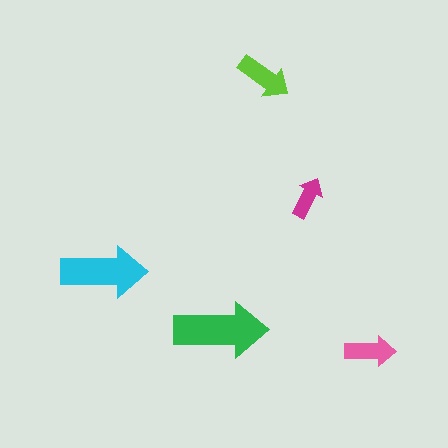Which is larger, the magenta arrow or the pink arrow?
The pink one.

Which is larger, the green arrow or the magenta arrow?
The green one.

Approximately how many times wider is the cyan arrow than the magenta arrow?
About 2 times wider.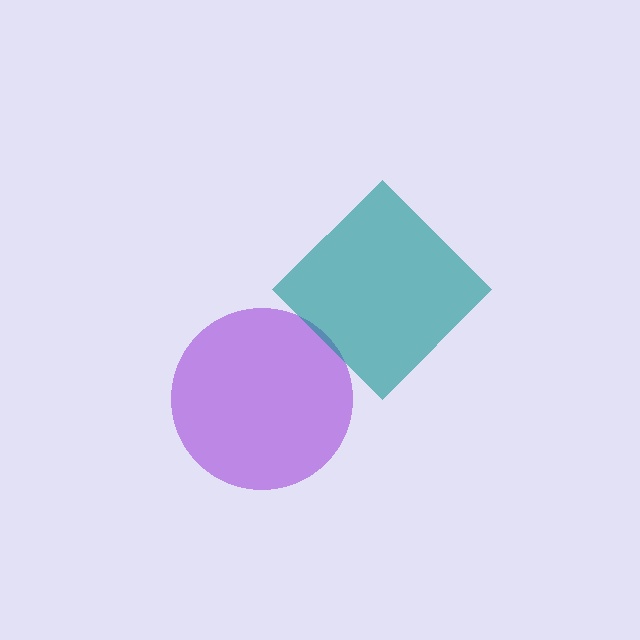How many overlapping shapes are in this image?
There are 2 overlapping shapes in the image.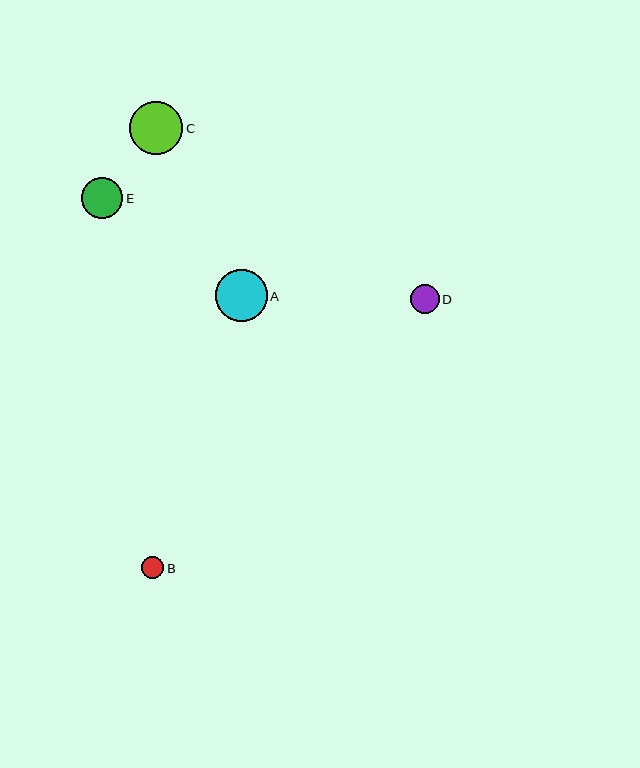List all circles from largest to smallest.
From largest to smallest: C, A, E, D, B.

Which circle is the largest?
Circle C is the largest with a size of approximately 54 pixels.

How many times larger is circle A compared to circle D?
Circle A is approximately 1.8 times the size of circle D.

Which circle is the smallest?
Circle B is the smallest with a size of approximately 22 pixels.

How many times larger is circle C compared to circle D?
Circle C is approximately 1.9 times the size of circle D.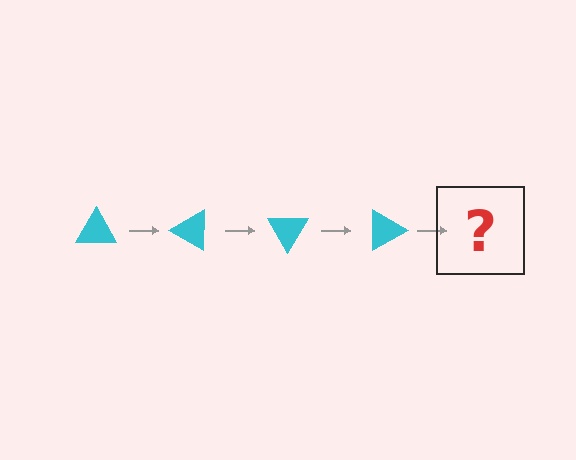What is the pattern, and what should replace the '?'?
The pattern is that the triangle rotates 30 degrees each step. The '?' should be a cyan triangle rotated 120 degrees.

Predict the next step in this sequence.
The next step is a cyan triangle rotated 120 degrees.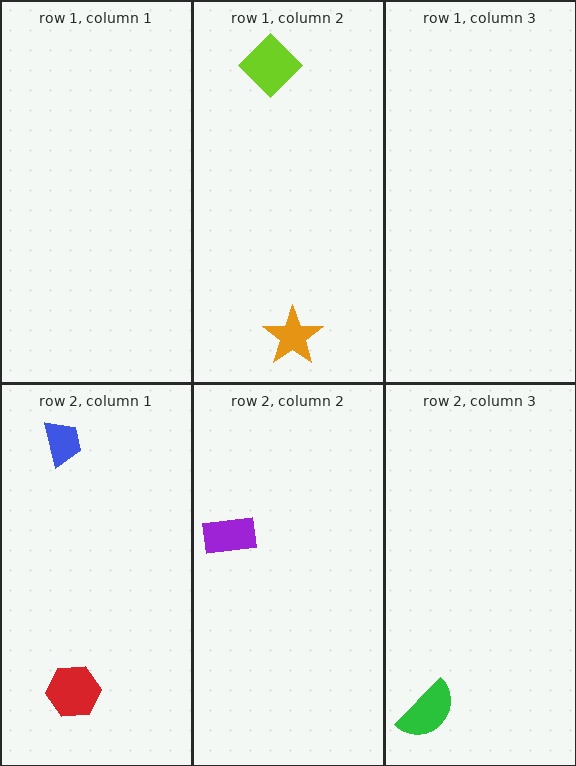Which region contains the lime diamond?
The row 1, column 2 region.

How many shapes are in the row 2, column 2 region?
1.